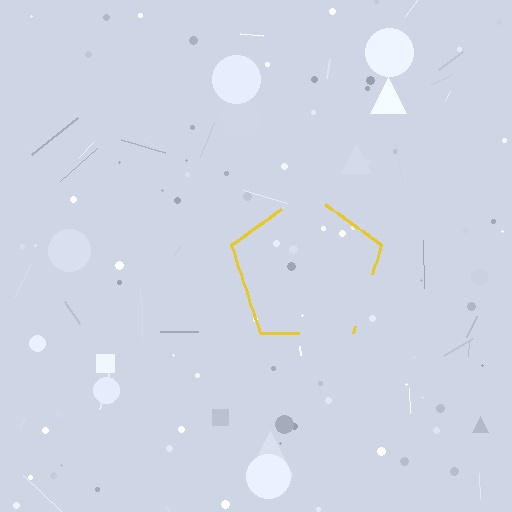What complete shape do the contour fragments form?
The contour fragments form a pentagon.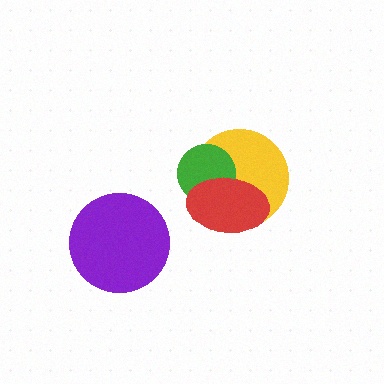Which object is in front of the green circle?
The red ellipse is in front of the green circle.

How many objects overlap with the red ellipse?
2 objects overlap with the red ellipse.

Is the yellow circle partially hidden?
Yes, it is partially covered by another shape.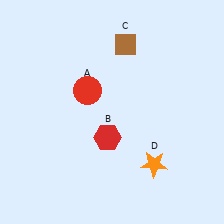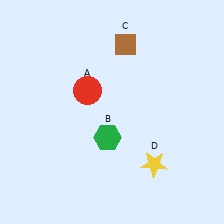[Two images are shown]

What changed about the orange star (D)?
In Image 1, D is orange. In Image 2, it changed to yellow.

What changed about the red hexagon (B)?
In Image 1, B is red. In Image 2, it changed to green.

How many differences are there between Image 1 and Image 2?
There are 2 differences between the two images.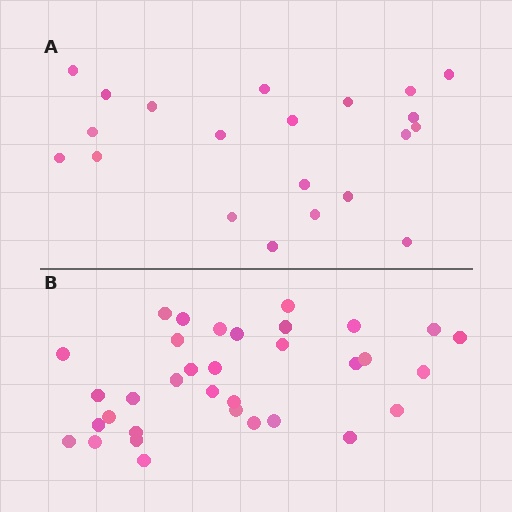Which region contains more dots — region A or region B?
Region B (the bottom region) has more dots.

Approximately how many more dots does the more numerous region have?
Region B has approximately 15 more dots than region A.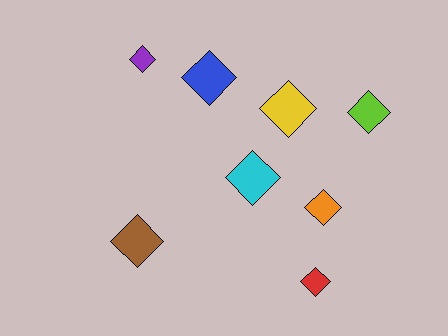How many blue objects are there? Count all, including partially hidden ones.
There is 1 blue object.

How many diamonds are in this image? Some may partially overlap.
There are 8 diamonds.